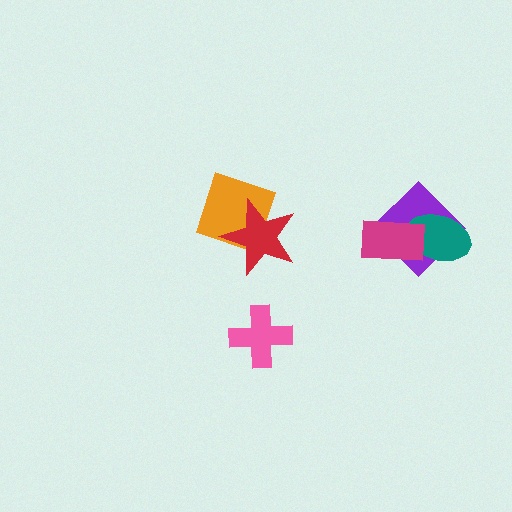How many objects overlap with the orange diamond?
1 object overlaps with the orange diamond.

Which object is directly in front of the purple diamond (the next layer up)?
The teal ellipse is directly in front of the purple diamond.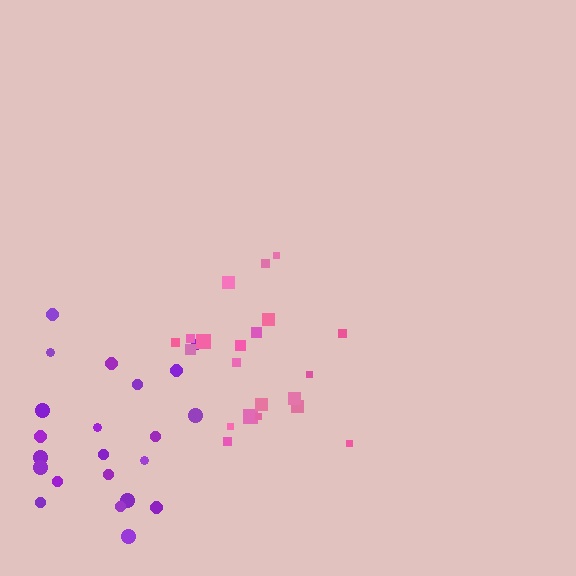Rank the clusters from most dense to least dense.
pink, purple.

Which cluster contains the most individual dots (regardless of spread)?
Purple (22).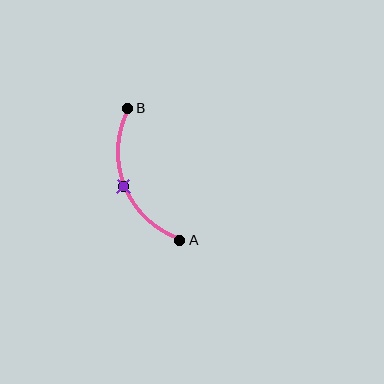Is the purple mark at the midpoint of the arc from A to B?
Yes. The purple mark lies on the arc at equal arc-length from both A and B — it is the arc midpoint.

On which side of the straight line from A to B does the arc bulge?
The arc bulges to the left of the straight line connecting A and B.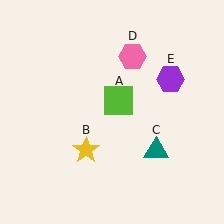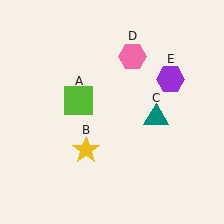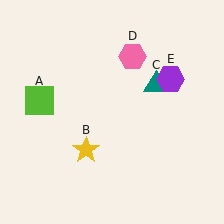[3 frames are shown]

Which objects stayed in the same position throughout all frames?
Yellow star (object B) and pink hexagon (object D) and purple hexagon (object E) remained stationary.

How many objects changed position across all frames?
2 objects changed position: lime square (object A), teal triangle (object C).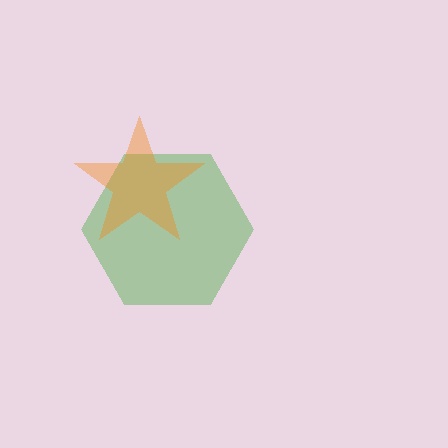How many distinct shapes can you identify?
There are 2 distinct shapes: a green hexagon, an orange star.